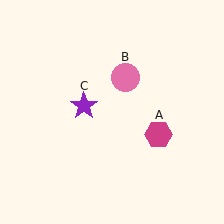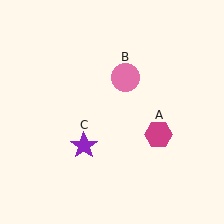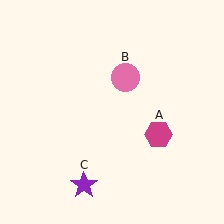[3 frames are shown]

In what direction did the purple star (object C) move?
The purple star (object C) moved down.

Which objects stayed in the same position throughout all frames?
Magenta hexagon (object A) and pink circle (object B) remained stationary.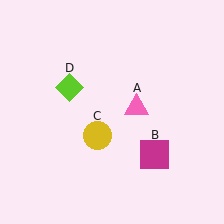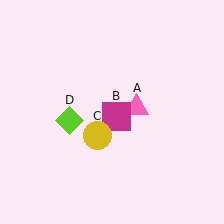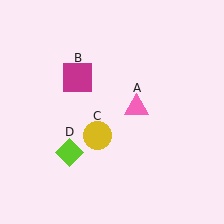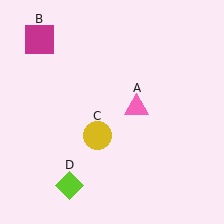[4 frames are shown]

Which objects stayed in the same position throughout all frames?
Pink triangle (object A) and yellow circle (object C) remained stationary.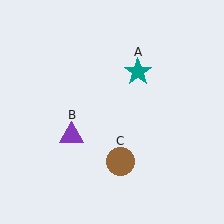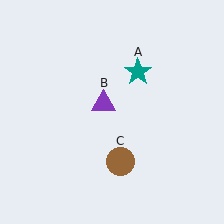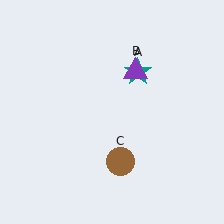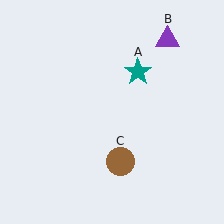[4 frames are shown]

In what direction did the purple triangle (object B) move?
The purple triangle (object B) moved up and to the right.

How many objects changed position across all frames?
1 object changed position: purple triangle (object B).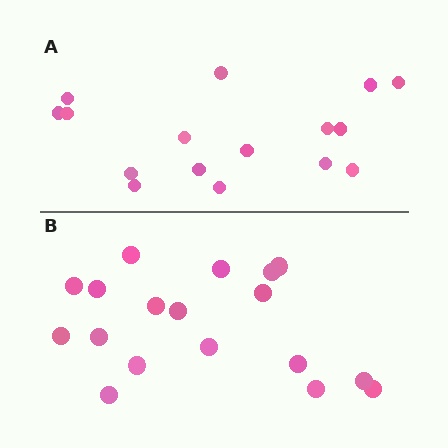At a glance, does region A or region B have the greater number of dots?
Region B (the bottom region) has more dots.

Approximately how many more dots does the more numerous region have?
Region B has just a few more — roughly 2 or 3 more dots than region A.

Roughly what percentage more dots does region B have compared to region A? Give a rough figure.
About 10% more.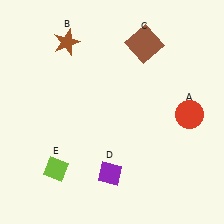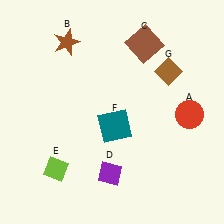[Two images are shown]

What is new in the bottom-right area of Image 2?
A teal square (F) was added in the bottom-right area of Image 2.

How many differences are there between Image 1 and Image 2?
There are 2 differences between the two images.